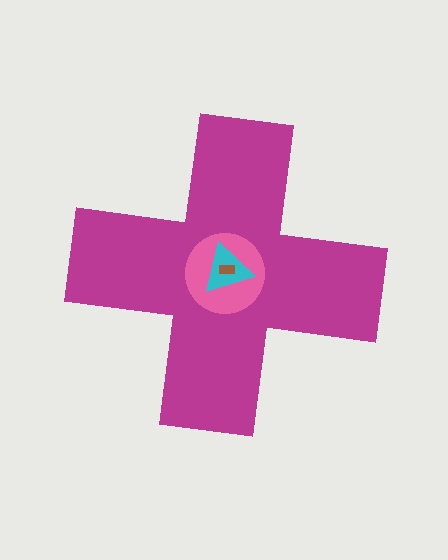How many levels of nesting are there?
4.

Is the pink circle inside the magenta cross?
Yes.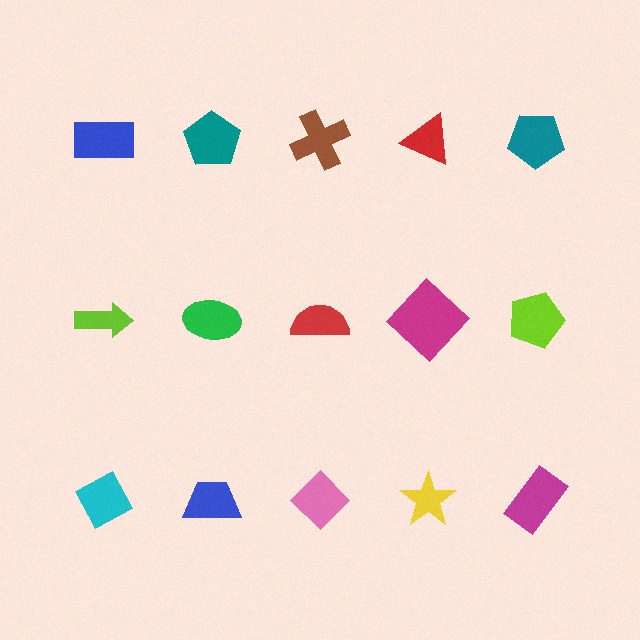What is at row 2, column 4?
A magenta diamond.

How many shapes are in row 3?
5 shapes.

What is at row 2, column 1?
A lime arrow.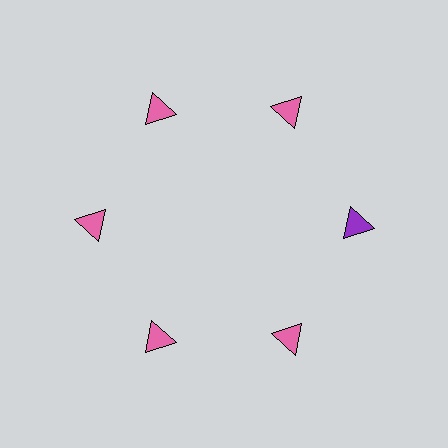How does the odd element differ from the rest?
It has a different color: purple instead of pink.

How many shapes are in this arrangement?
There are 6 shapes arranged in a ring pattern.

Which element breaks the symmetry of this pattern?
The purple triangle at roughly the 3 o'clock position breaks the symmetry. All other shapes are pink triangles.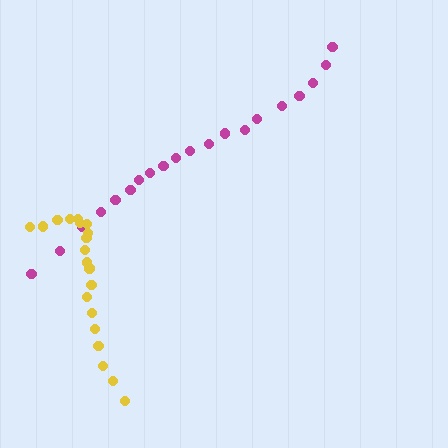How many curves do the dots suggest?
There are 2 distinct paths.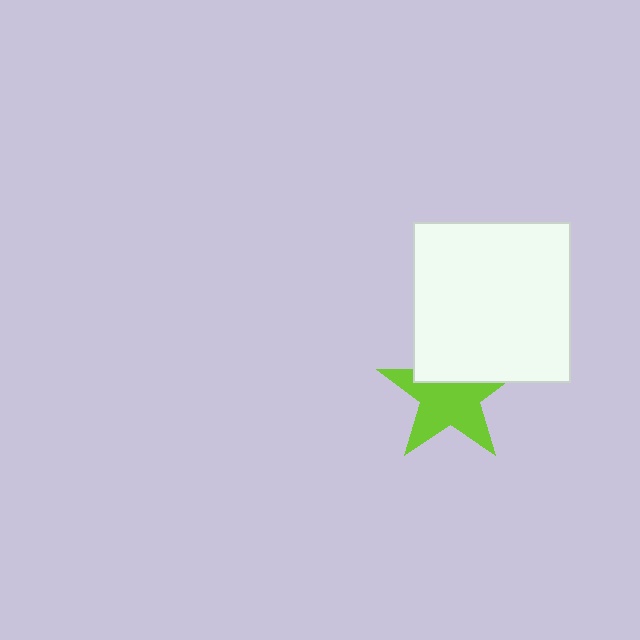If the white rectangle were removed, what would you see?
You would see the complete lime star.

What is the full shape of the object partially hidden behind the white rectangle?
The partially hidden object is a lime star.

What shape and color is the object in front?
The object in front is a white rectangle.